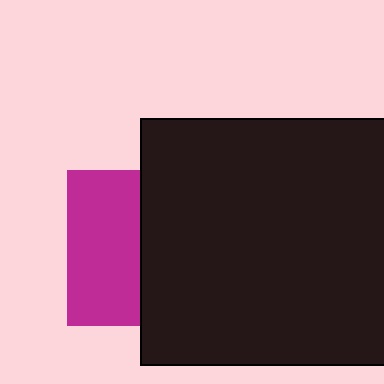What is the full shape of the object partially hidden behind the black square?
The partially hidden object is a magenta square.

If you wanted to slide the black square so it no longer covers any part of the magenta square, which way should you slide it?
Slide it right — that is the most direct way to separate the two shapes.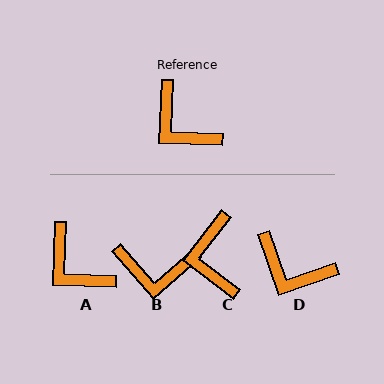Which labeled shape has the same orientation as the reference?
A.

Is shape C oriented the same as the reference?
No, it is off by about 35 degrees.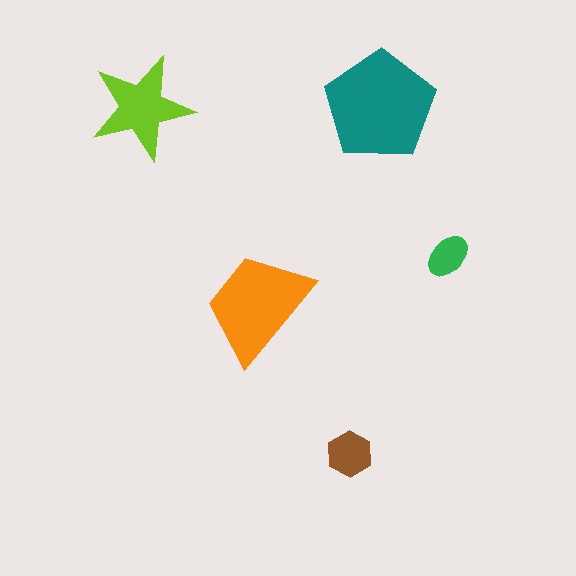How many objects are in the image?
There are 5 objects in the image.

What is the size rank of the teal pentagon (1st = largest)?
1st.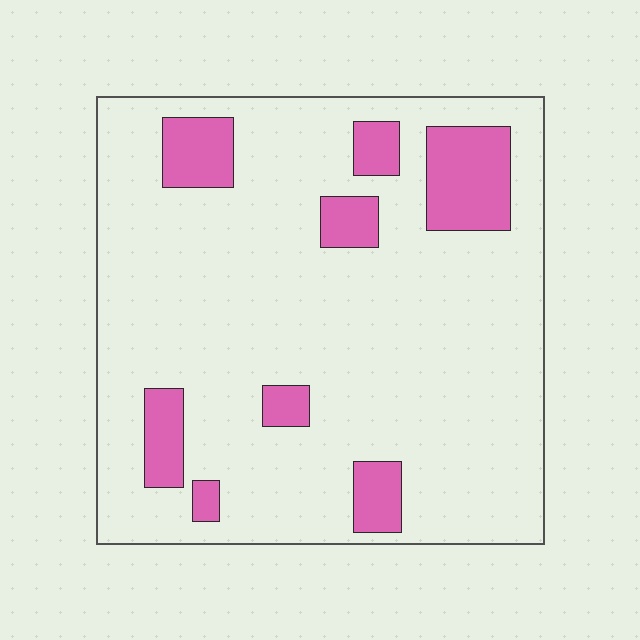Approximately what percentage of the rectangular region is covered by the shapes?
Approximately 15%.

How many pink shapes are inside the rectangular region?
8.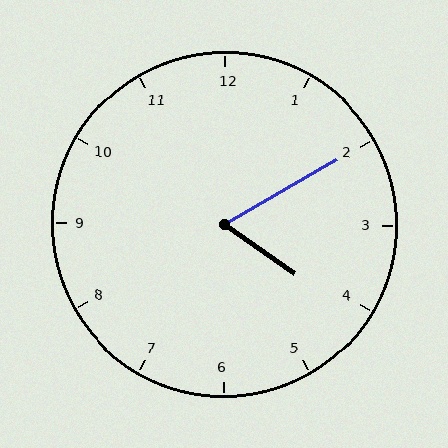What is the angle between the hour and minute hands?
Approximately 65 degrees.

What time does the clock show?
4:10.